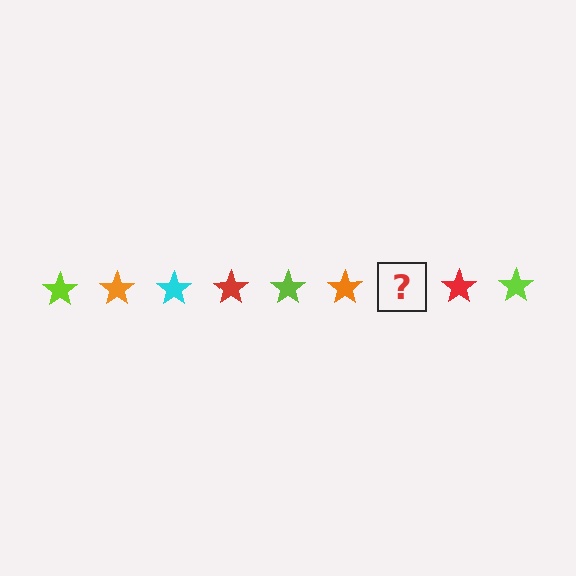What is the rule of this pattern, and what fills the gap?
The rule is that the pattern cycles through lime, orange, cyan, red stars. The gap should be filled with a cyan star.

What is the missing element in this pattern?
The missing element is a cyan star.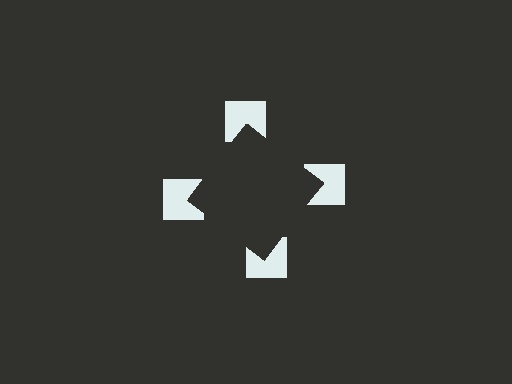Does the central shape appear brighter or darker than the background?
It typically appears slightly darker than the background, even though no actual brightness change is drawn.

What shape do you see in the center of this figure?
An illusory square — its edges are inferred from the aligned wedge cuts in the notched squares, not physically drawn.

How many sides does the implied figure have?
4 sides.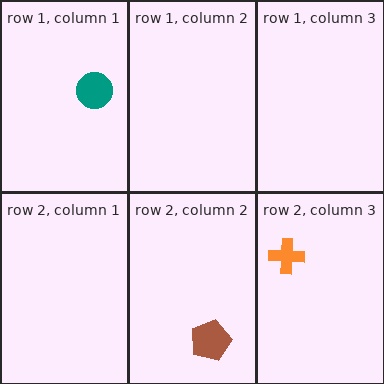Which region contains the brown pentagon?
The row 2, column 2 region.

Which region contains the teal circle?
The row 1, column 1 region.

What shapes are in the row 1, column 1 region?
The teal circle.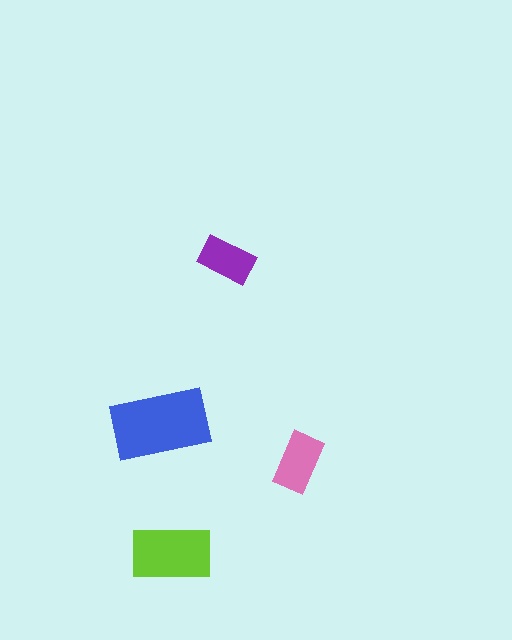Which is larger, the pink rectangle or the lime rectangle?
The lime one.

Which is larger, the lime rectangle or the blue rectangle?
The blue one.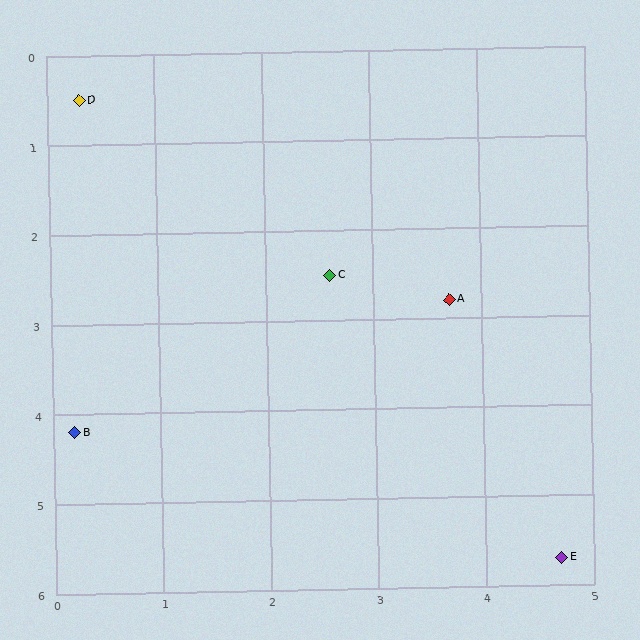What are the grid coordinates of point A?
Point A is at approximately (3.7, 2.8).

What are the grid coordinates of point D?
Point D is at approximately (0.3, 0.5).